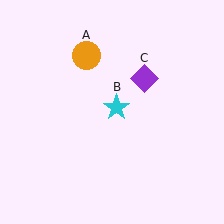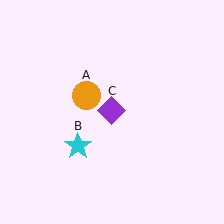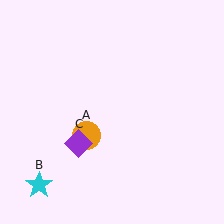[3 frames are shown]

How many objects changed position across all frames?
3 objects changed position: orange circle (object A), cyan star (object B), purple diamond (object C).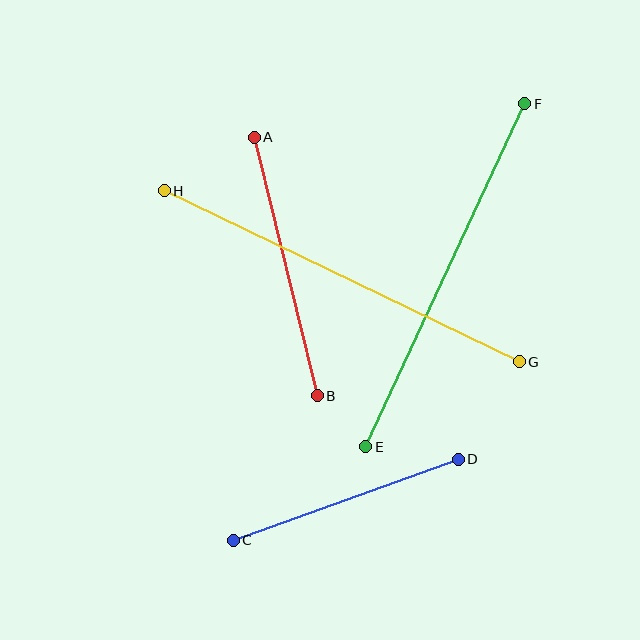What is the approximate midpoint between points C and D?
The midpoint is at approximately (346, 500) pixels.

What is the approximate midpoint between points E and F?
The midpoint is at approximately (445, 275) pixels.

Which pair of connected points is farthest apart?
Points G and H are farthest apart.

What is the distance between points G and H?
The distance is approximately 394 pixels.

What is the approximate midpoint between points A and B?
The midpoint is at approximately (286, 266) pixels.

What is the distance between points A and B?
The distance is approximately 266 pixels.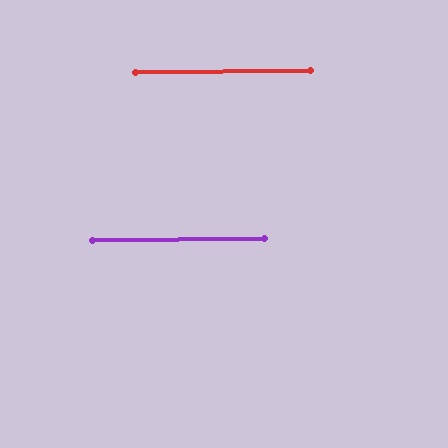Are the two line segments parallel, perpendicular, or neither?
Parallel — their directions differ by only 0.1°.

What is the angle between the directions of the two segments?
Approximately 0 degrees.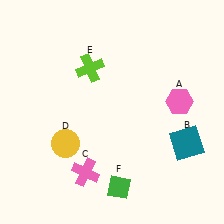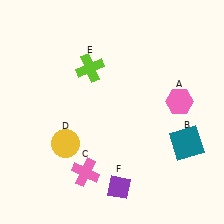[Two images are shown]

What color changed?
The diamond (F) changed from green in Image 1 to purple in Image 2.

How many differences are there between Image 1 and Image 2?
There is 1 difference between the two images.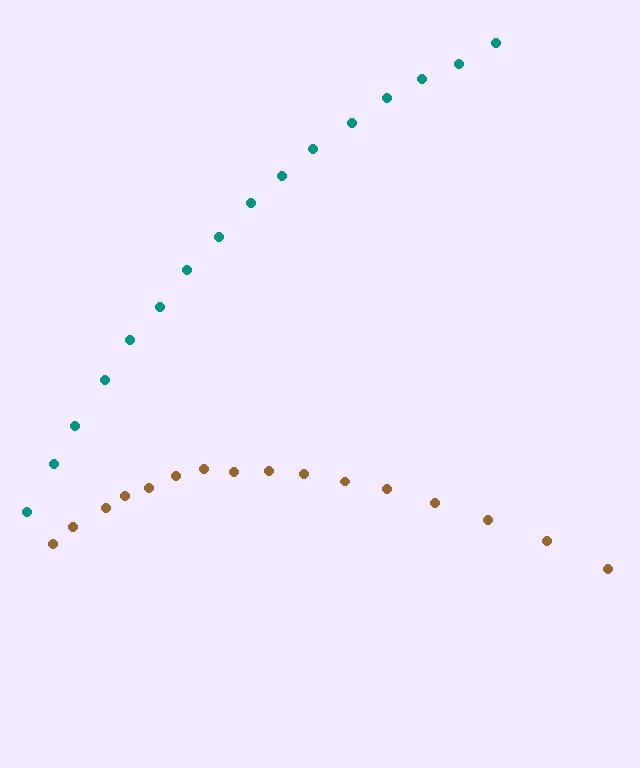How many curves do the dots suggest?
There are 2 distinct paths.